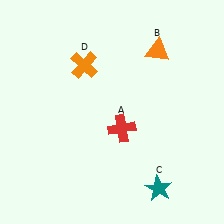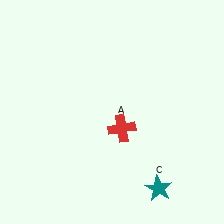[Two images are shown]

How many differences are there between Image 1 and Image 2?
There are 2 differences between the two images.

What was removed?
The orange cross (D), the orange triangle (B) were removed in Image 2.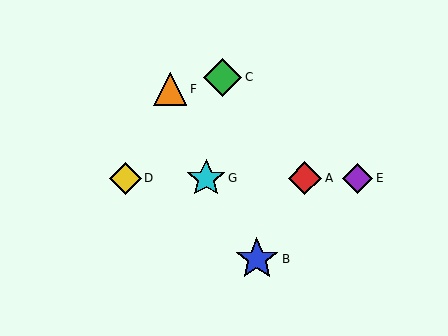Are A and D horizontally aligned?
Yes, both are at y≈178.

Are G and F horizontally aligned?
No, G is at y≈178 and F is at y≈89.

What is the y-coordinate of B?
Object B is at y≈259.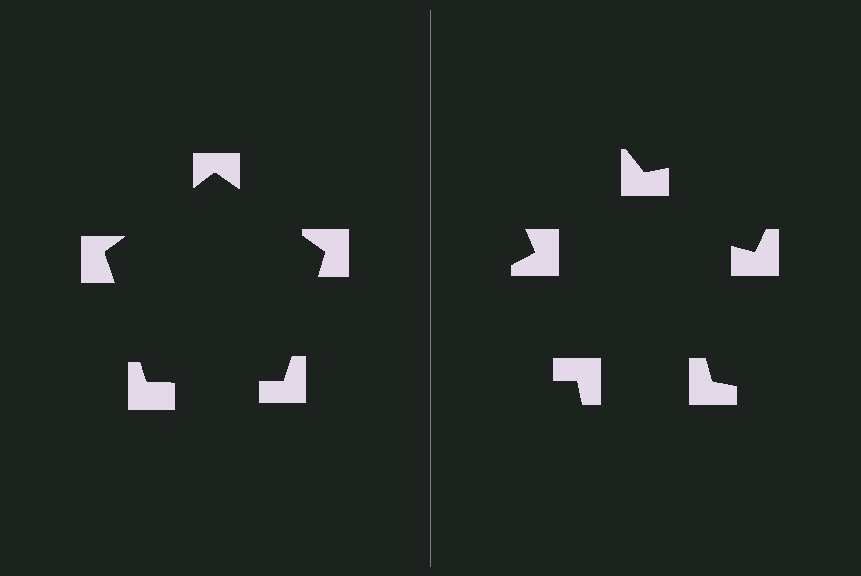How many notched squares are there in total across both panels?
10 — 5 on each side.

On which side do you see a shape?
An illusory pentagon appears on the left side. On the right side the wedge cuts are rotated, so no coherent shape forms.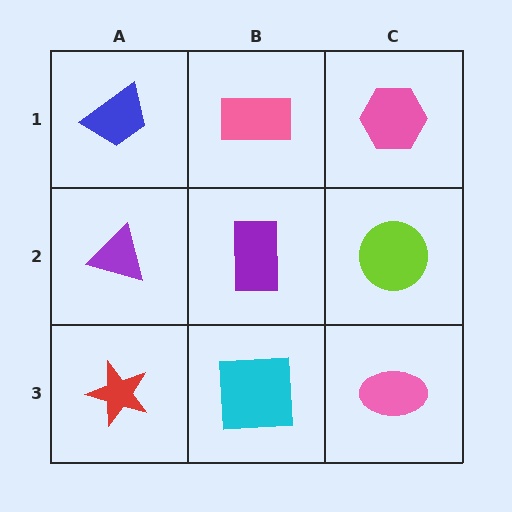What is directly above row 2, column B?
A pink rectangle.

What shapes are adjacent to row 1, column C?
A lime circle (row 2, column C), a pink rectangle (row 1, column B).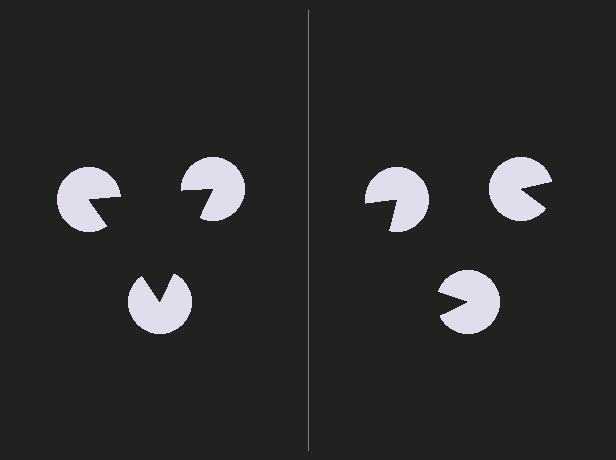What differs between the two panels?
The pac-man discs are positioned identically on both sides; only the wedge orientations differ. On the left they align to a triangle; on the right they are misaligned.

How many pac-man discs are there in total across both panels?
6 — 3 on each side.